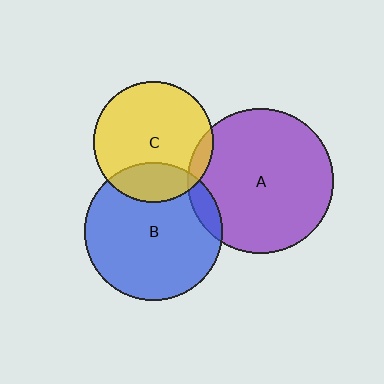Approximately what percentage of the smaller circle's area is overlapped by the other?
Approximately 25%.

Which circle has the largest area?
Circle A (purple).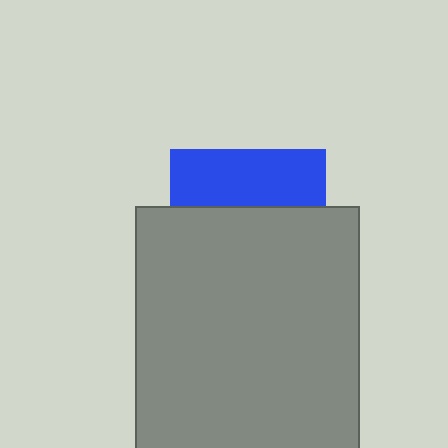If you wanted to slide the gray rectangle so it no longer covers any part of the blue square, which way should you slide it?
Slide it down — that is the most direct way to separate the two shapes.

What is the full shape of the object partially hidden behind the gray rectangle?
The partially hidden object is a blue square.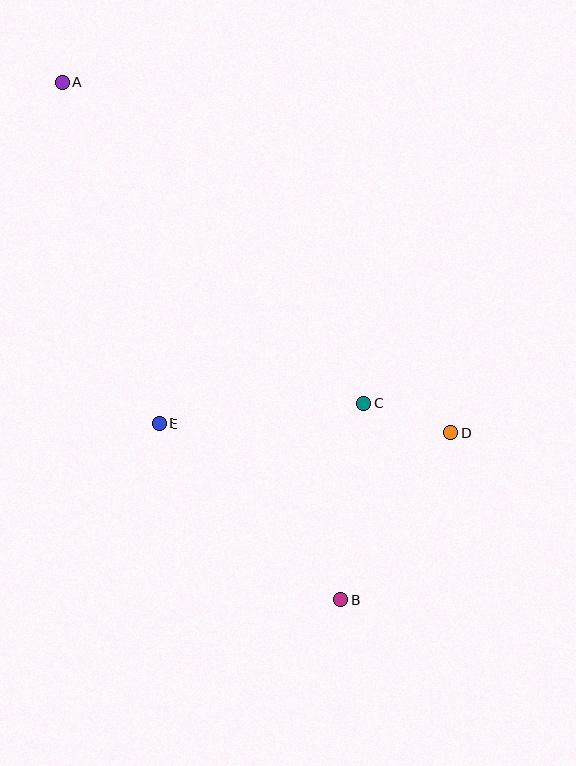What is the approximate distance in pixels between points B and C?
The distance between B and C is approximately 198 pixels.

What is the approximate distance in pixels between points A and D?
The distance between A and D is approximately 523 pixels.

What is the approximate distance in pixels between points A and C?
The distance between A and C is approximately 440 pixels.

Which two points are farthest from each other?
Points A and B are farthest from each other.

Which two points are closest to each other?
Points C and D are closest to each other.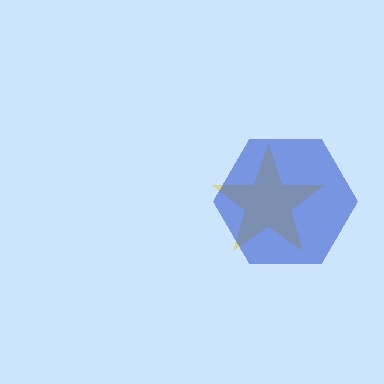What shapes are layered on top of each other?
The layered shapes are: a yellow star, a blue hexagon.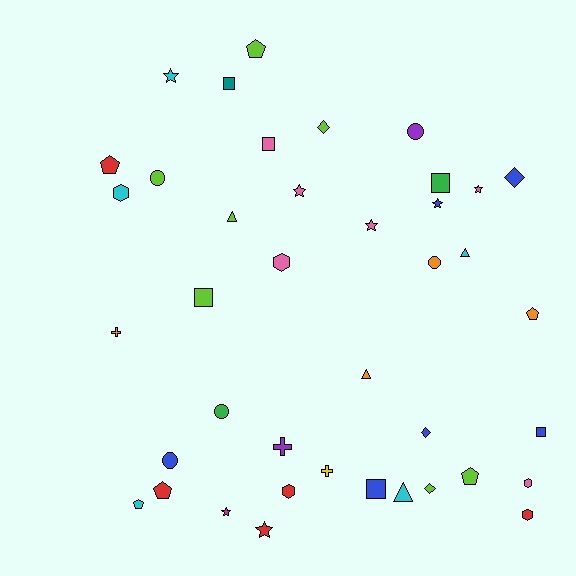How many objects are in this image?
There are 40 objects.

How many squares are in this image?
There are 6 squares.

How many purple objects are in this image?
There are 2 purple objects.